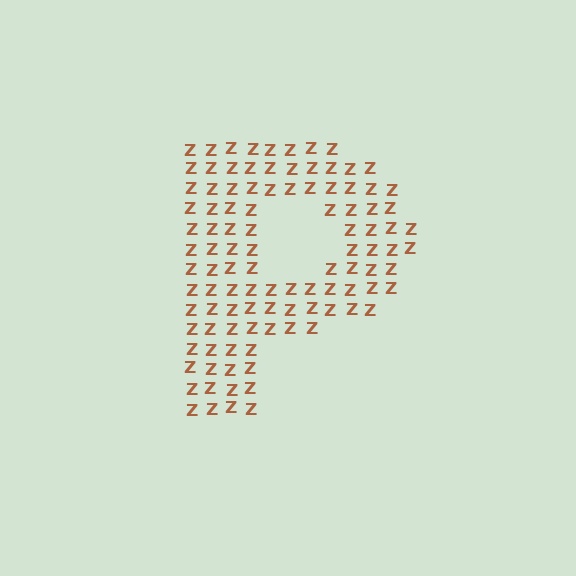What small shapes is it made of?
It is made of small letter Z's.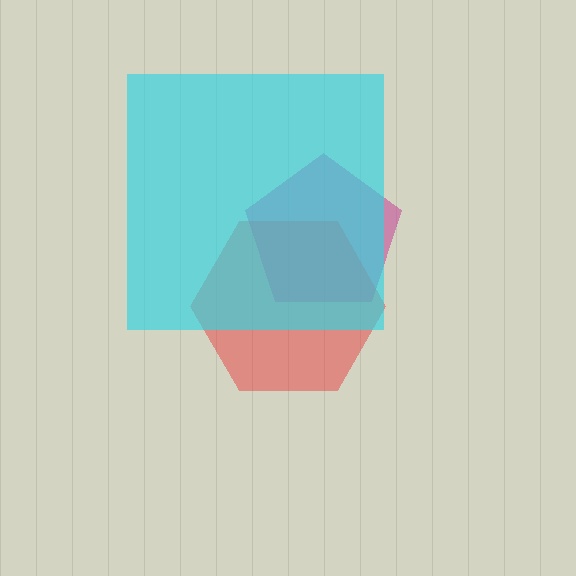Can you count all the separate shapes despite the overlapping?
Yes, there are 3 separate shapes.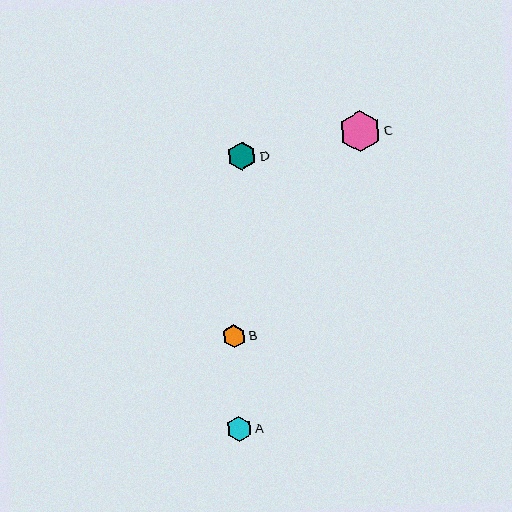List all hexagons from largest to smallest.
From largest to smallest: C, D, A, B.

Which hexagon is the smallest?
Hexagon B is the smallest with a size of approximately 23 pixels.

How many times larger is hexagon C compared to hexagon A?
Hexagon C is approximately 1.6 times the size of hexagon A.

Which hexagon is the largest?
Hexagon C is the largest with a size of approximately 42 pixels.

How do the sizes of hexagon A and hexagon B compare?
Hexagon A and hexagon B are approximately the same size.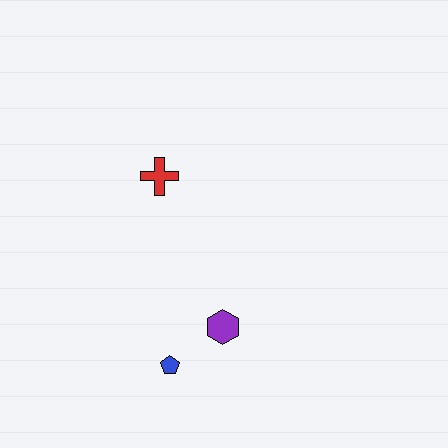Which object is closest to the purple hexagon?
The blue pentagon is closest to the purple hexagon.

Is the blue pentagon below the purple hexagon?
Yes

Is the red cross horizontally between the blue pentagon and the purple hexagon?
No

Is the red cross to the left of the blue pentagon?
Yes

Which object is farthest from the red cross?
The blue pentagon is farthest from the red cross.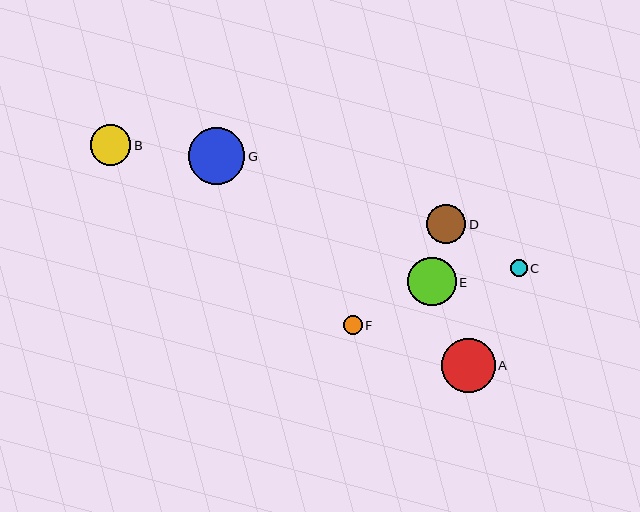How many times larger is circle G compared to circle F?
Circle G is approximately 3.1 times the size of circle F.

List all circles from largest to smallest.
From largest to smallest: G, A, E, B, D, F, C.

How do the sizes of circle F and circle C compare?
Circle F and circle C are approximately the same size.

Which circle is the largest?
Circle G is the largest with a size of approximately 56 pixels.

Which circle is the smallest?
Circle C is the smallest with a size of approximately 17 pixels.